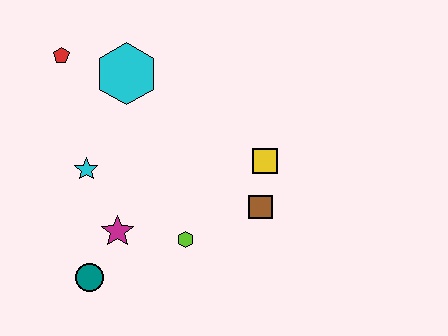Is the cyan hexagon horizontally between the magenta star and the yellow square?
Yes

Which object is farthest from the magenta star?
The red pentagon is farthest from the magenta star.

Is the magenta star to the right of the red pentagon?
Yes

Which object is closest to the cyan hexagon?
The red pentagon is closest to the cyan hexagon.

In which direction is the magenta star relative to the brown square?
The magenta star is to the left of the brown square.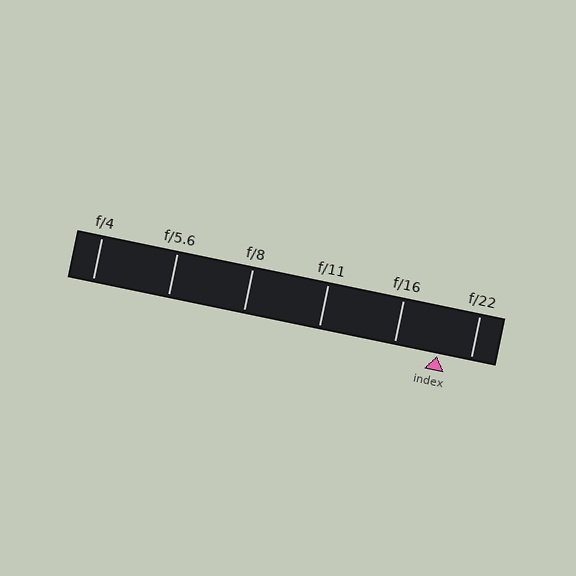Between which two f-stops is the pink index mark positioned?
The index mark is between f/16 and f/22.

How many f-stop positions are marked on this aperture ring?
There are 6 f-stop positions marked.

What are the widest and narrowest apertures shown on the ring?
The widest aperture shown is f/4 and the narrowest is f/22.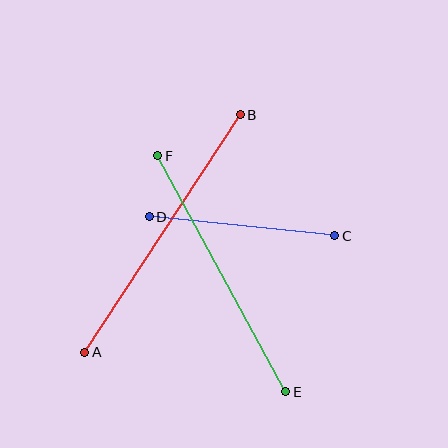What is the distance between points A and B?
The distance is approximately 284 pixels.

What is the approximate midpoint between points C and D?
The midpoint is at approximately (242, 226) pixels.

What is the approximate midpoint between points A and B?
The midpoint is at approximately (162, 233) pixels.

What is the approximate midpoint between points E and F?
The midpoint is at approximately (222, 274) pixels.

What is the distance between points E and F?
The distance is approximately 268 pixels.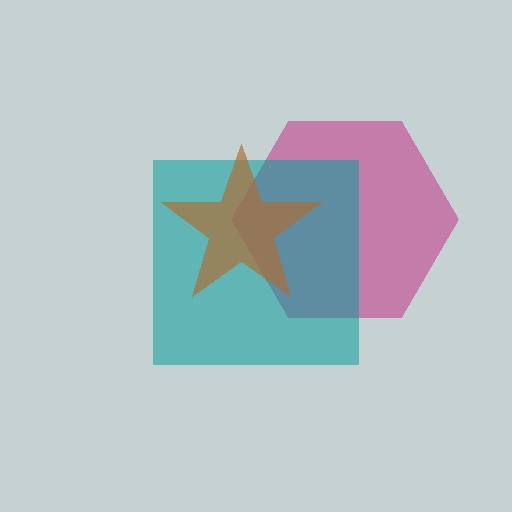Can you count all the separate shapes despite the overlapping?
Yes, there are 3 separate shapes.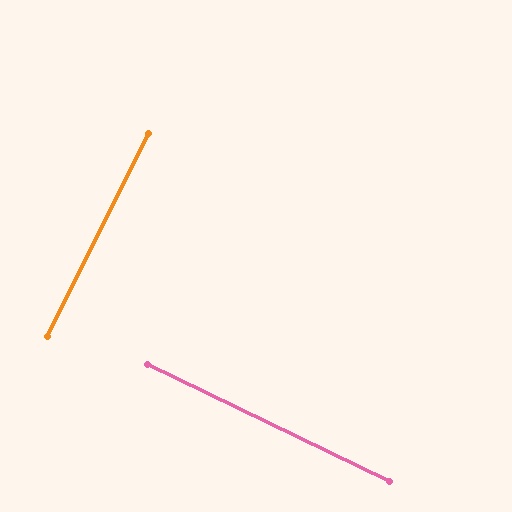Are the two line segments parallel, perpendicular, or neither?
Perpendicular — they meet at approximately 89°.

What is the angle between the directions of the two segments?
Approximately 89 degrees.